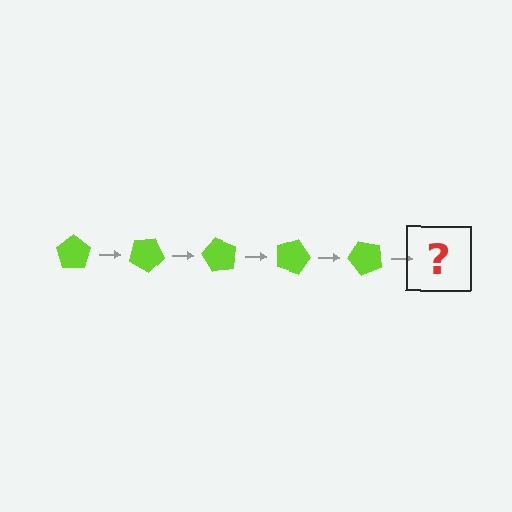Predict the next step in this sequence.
The next step is a lime pentagon rotated 150 degrees.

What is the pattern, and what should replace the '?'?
The pattern is that the pentagon rotates 30 degrees each step. The '?' should be a lime pentagon rotated 150 degrees.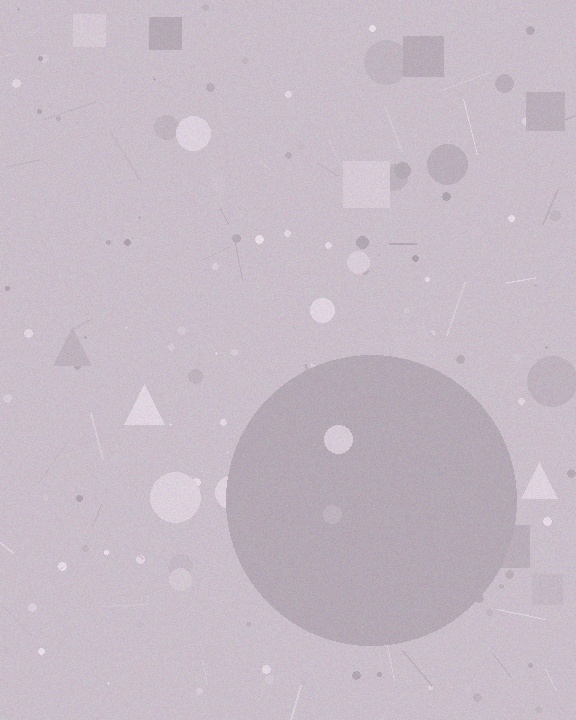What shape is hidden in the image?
A circle is hidden in the image.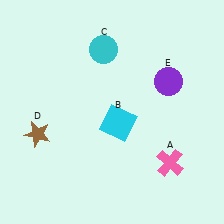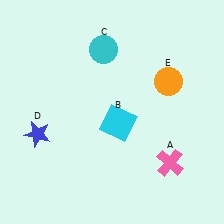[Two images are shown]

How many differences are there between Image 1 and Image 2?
There are 2 differences between the two images.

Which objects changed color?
D changed from brown to blue. E changed from purple to orange.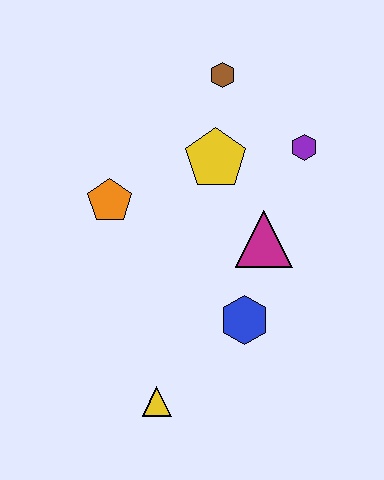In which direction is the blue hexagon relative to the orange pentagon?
The blue hexagon is to the right of the orange pentagon.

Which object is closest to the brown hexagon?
The yellow pentagon is closest to the brown hexagon.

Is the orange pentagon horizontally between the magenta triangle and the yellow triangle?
No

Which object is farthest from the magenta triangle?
The yellow triangle is farthest from the magenta triangle.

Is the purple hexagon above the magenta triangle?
Yes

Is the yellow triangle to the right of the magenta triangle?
No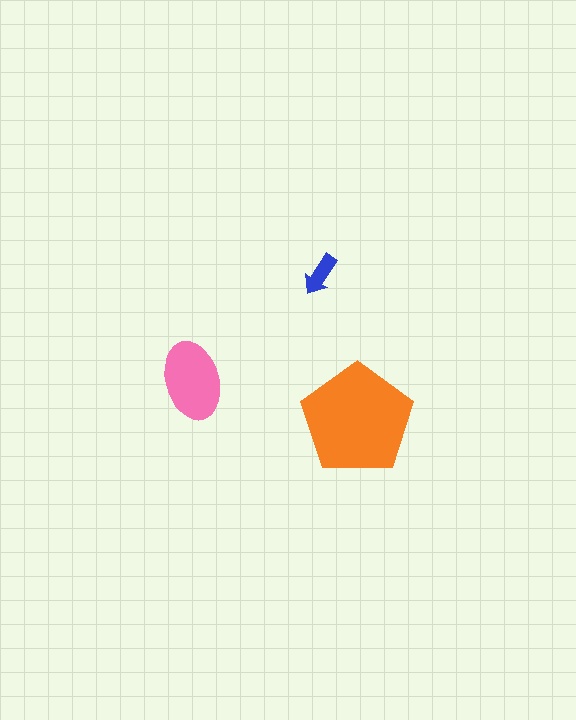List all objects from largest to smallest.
The orange pentagon, the pink ellipse, the blue arrow.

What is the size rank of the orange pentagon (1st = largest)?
1st.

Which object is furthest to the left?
The pink ellipse is leftmost.